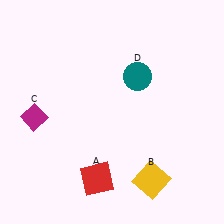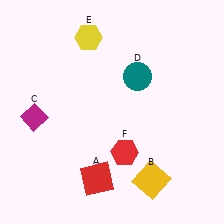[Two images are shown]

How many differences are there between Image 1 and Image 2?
There are 2 differences between the two images.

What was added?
A yellow hexagon (E), a red hexagon (F) were added in Image 2.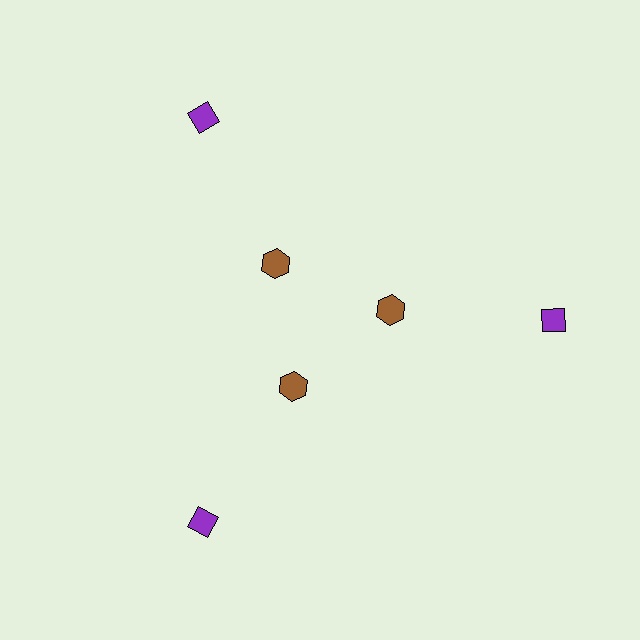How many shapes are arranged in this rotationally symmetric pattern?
There are 6 shapes, arranged in 3 groups of 2.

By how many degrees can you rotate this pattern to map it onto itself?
The pattern maps onto itself every 120 degrees of rotation.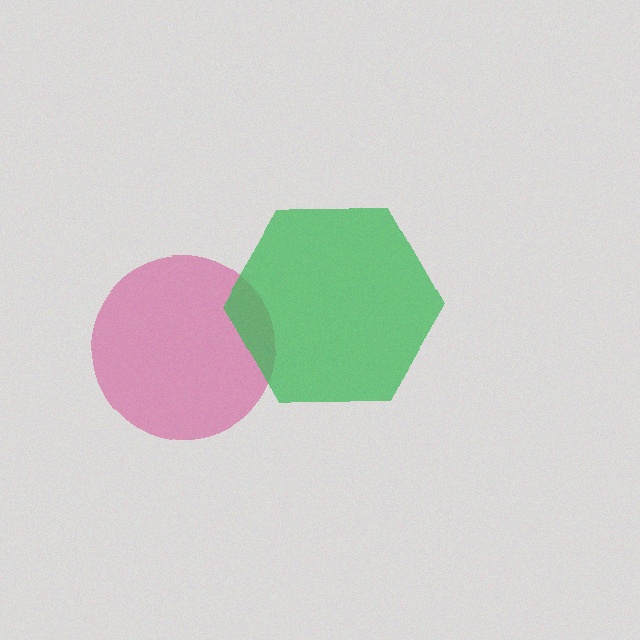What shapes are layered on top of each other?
The layered shapes are: a magenta circle, a green hexagon.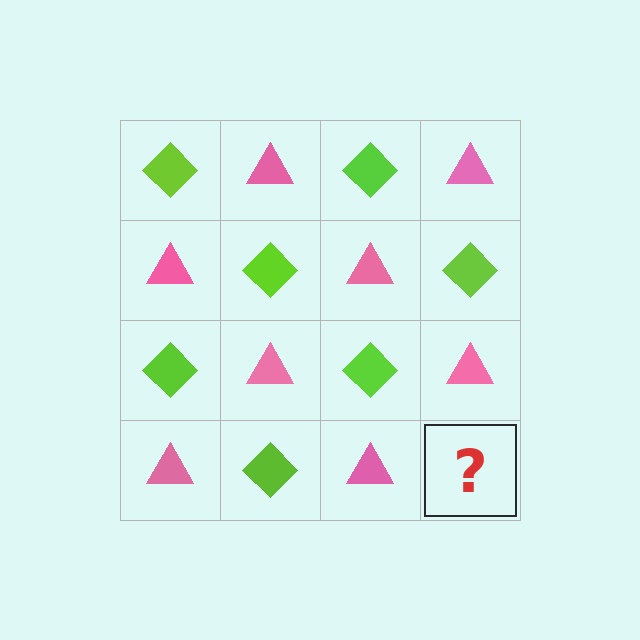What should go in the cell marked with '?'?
The missing cell should contain a lime diamond.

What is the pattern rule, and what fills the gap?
The rule is that it alternates lime diamond and pink triangle in a checkerboard pattern. The gap should be filled with a lime diamond.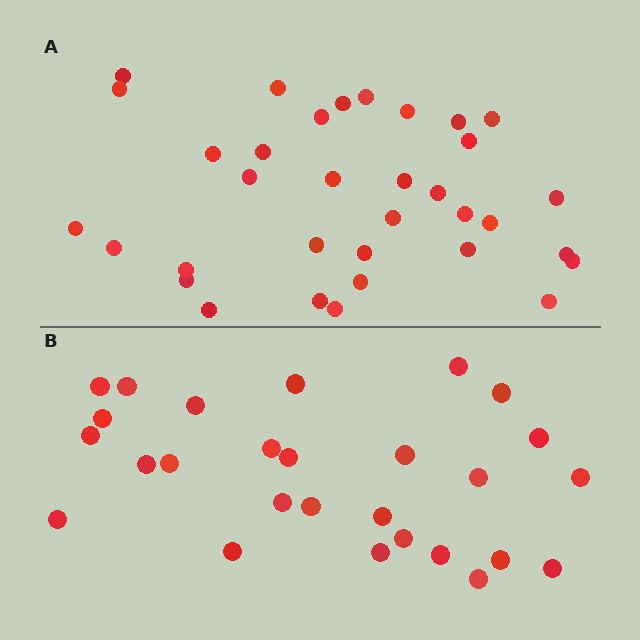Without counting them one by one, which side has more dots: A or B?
Region A (the top region) has more dots.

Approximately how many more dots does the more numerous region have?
Region A has roughly 8 or so more dots than region B.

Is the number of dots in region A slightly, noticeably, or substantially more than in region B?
Region A has noticeably more, but not dramatically so. The ratio is roughly 1.3 to 1.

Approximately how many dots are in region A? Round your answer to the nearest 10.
About 30 dots. (The exact count is 34, which rounds to 30.)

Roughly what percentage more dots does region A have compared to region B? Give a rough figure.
About 25% more.